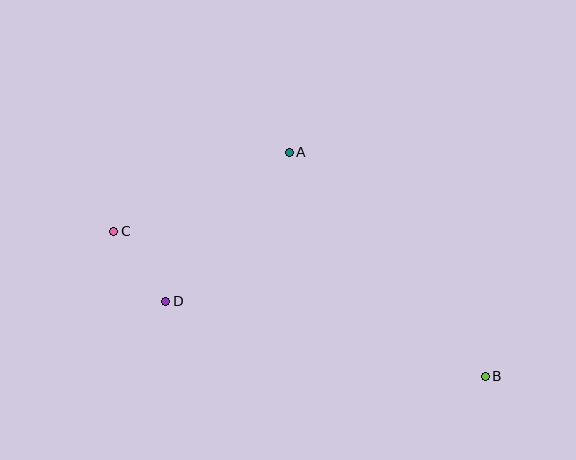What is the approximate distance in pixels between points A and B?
The distance between A and B is approximately 298 pixels.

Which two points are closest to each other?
Points C and D are closest to each other.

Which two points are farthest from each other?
Points B and C are farthest from each other.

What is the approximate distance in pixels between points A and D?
The distance between A and D is approximately 193 pixels.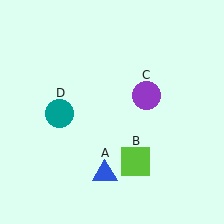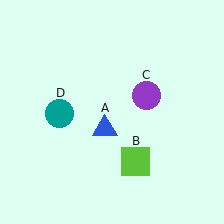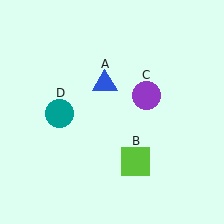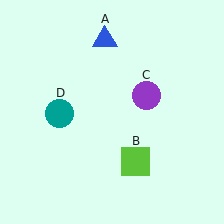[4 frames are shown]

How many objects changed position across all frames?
1 object changed position: blue triangle (object A).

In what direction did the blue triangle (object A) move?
The blue triangle (object A) moved up.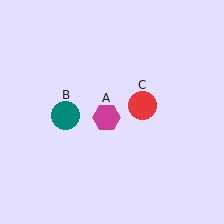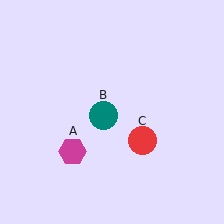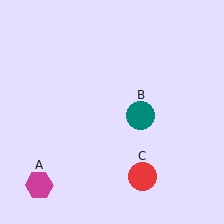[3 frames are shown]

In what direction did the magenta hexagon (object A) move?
The magenta hexagon (object A) moved down and to the left.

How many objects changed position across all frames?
3 objects changed position: magenta hexagon (object A), teal circle (object B), red circle (object C).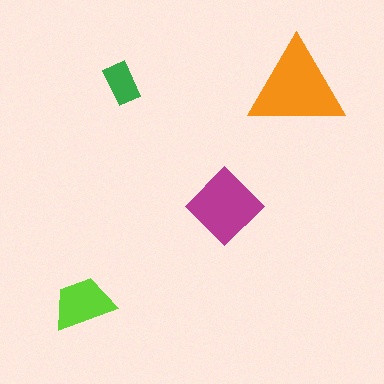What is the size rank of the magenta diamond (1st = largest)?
2nd.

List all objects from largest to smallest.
The orange triangle, the magenta diamond, the lime trapezoid, the green rectangle.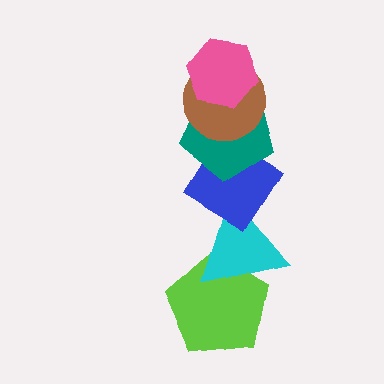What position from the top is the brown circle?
The brown circle is 2nd from the top.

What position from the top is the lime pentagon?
The lime pentagon is 6th from the top.